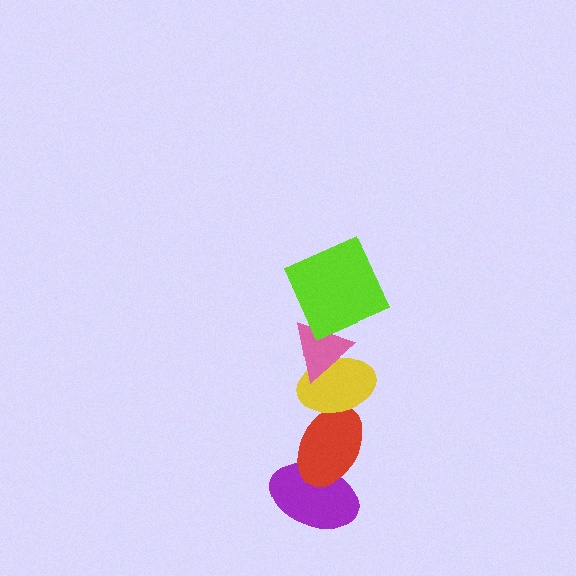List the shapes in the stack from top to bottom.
From top to bottom: the lime square, the pink triangle, the yellow ellipse, the red ellipse, the purple ellipse.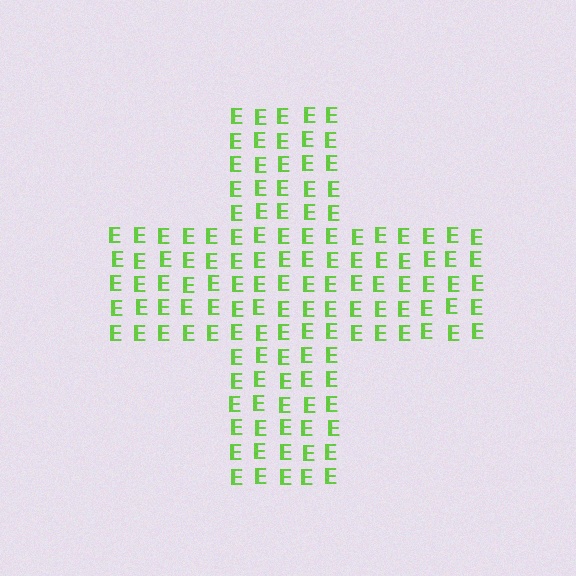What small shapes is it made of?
It is made of small letter E's.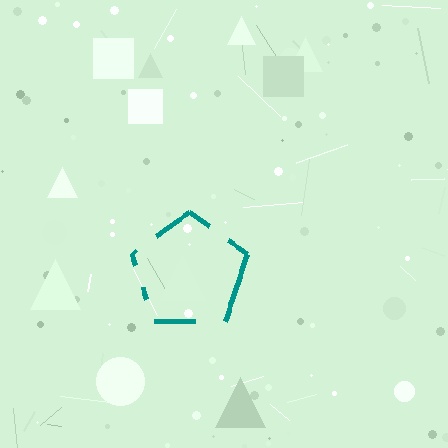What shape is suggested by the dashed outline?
The dashed outline suggests a pentagon.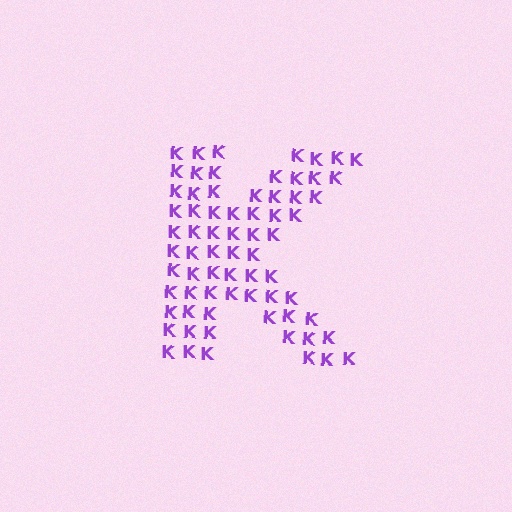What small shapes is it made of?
It is made of small letter K's.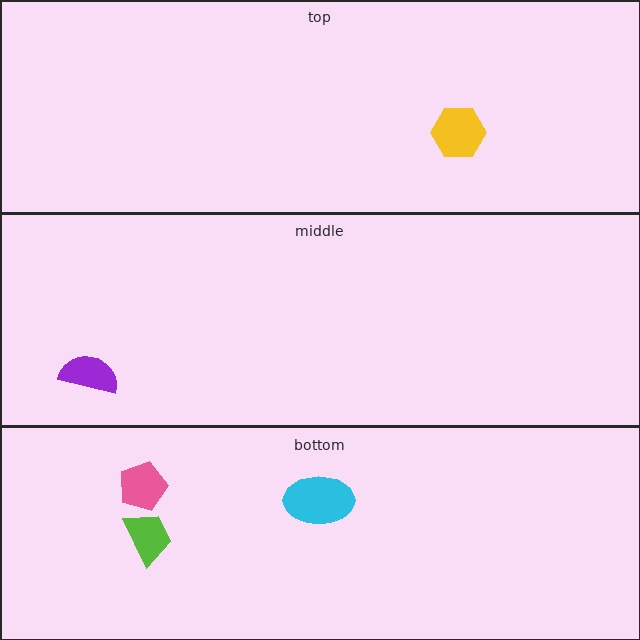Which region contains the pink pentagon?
The bottom region.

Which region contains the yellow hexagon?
The top region.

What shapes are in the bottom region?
The cyan ellipse, the pink pentagon, the lime trapezoid.